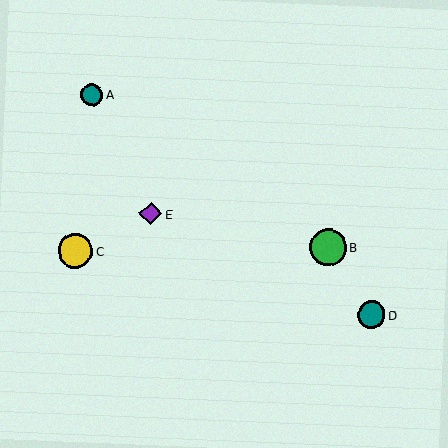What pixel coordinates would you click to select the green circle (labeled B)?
Click at (328, 247) to select the green circle B.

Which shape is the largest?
The green circle (labeled B) is the largest.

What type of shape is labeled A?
Shape A is a teal circle.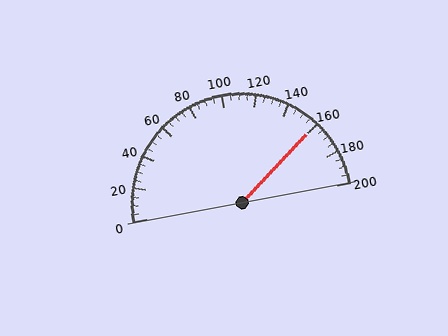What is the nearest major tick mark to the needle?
The nearest major tick mark is 160.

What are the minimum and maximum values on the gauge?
The gauge ranges from 0 to 200.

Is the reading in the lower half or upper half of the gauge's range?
The reading is in the upper half of the range (0 to 200).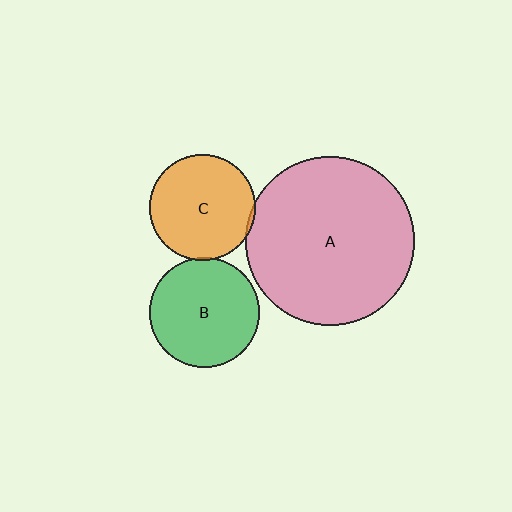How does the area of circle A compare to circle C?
Approximately 2.5 times.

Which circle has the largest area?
Circle A (pink).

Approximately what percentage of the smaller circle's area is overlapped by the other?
Approximately 5%.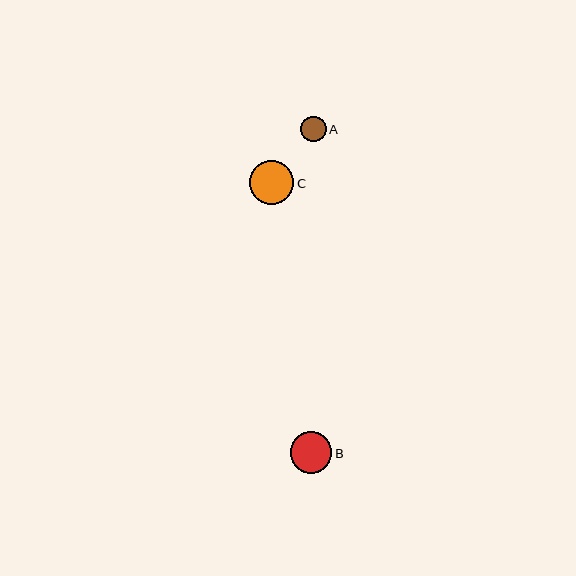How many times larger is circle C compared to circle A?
Circle C is approximately 1.7 times the size of circle A.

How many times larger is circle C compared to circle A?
Circle C is approximately 1.7 times the size of circle A.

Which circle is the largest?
Circle C is the largest with a size of approximately 44 pixels.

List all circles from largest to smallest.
From largest to smallest: C, B, A.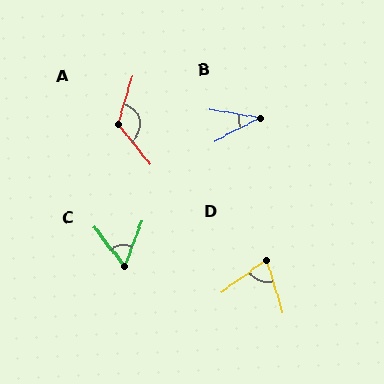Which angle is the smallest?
B, at approximately 37 degrees.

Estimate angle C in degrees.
Approximately 59 degrees.